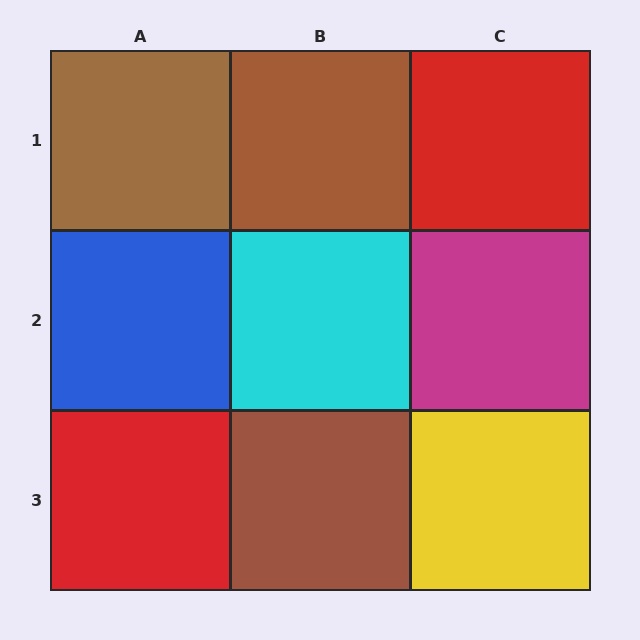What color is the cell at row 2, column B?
Cyan.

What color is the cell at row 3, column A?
Red.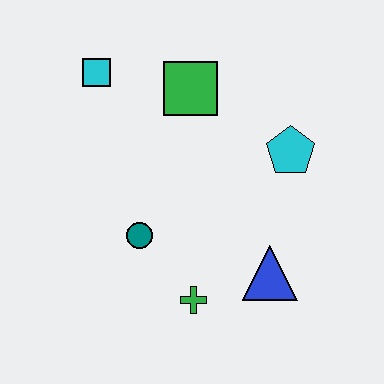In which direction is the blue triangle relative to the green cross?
The blue triangle is to the right of the green cross.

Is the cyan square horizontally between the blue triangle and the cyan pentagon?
No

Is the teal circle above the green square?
No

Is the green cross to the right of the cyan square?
Yes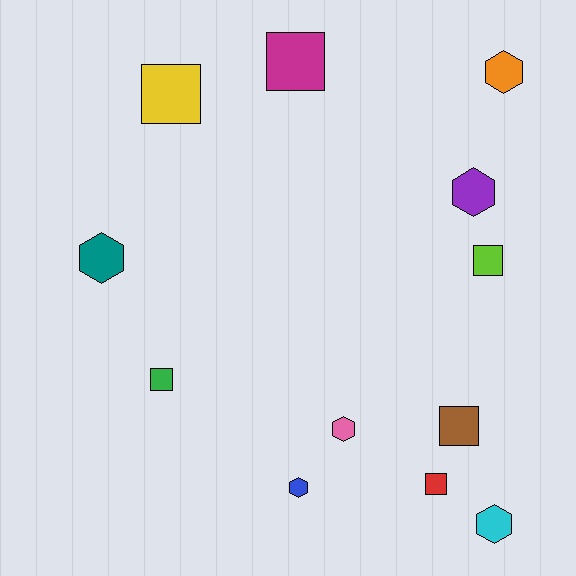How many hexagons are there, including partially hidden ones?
There are 6 hexagons.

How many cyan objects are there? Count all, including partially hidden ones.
There is 1 cyan object.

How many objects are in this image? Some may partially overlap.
There are 12 objects.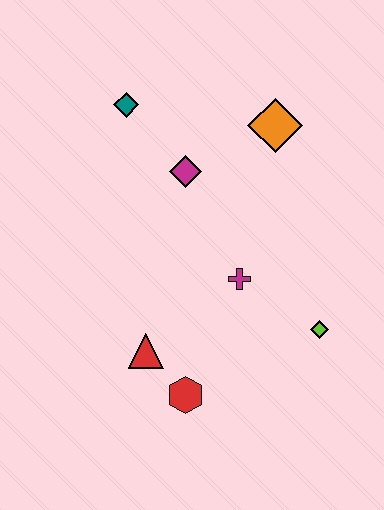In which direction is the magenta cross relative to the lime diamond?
The magenta cross is to the left of the lime diamond.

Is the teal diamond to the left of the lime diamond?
Yes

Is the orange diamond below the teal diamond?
Yes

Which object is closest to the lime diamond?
The magenta cross is closest to the lime diamond.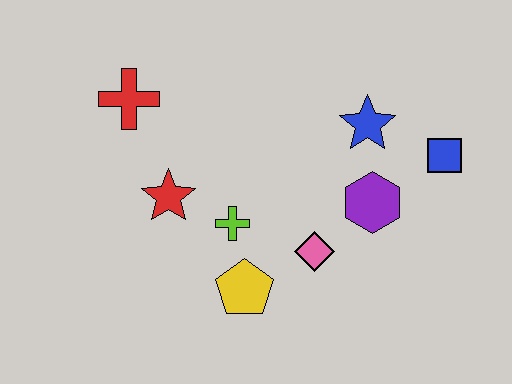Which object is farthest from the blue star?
The red cross is farthest from the blue star.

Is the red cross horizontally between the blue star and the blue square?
No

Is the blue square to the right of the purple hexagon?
Yes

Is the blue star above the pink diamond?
Yes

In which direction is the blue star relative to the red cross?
The blue star is to the right of the red cross.